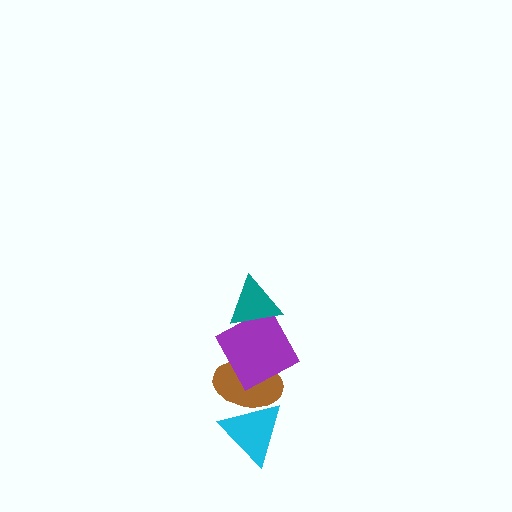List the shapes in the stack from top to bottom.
From top to bottom: the teal triangle, the purple square, the brown ellipse, the cyan triangle.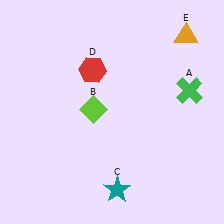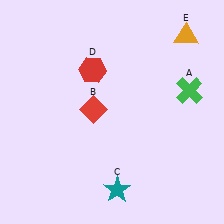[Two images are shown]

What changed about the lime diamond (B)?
In Image 1, B is lime. In Image 2, it changed to red.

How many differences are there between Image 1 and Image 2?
There is 1 difference between the two images.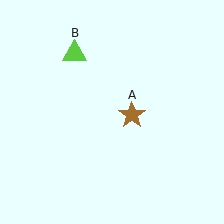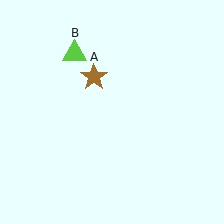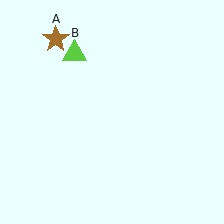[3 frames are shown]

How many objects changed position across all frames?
1 object changed position: brown star (object A).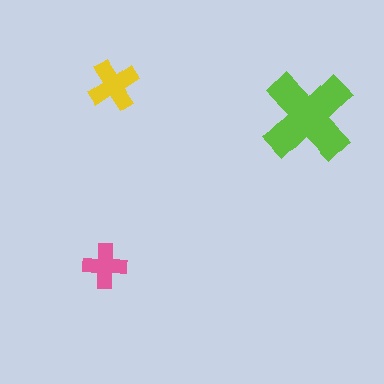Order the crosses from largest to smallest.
the lime one, the yellow one, the pink one.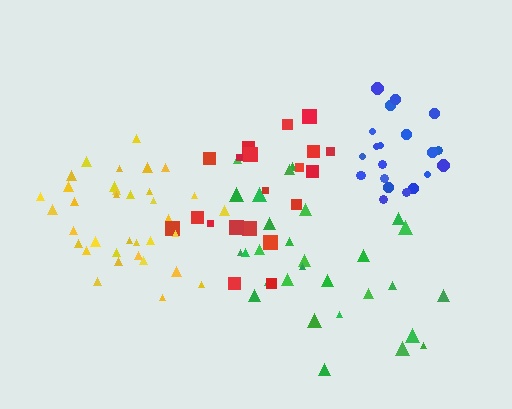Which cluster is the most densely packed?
Blue.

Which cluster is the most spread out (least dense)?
Green.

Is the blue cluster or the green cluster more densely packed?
Blue.